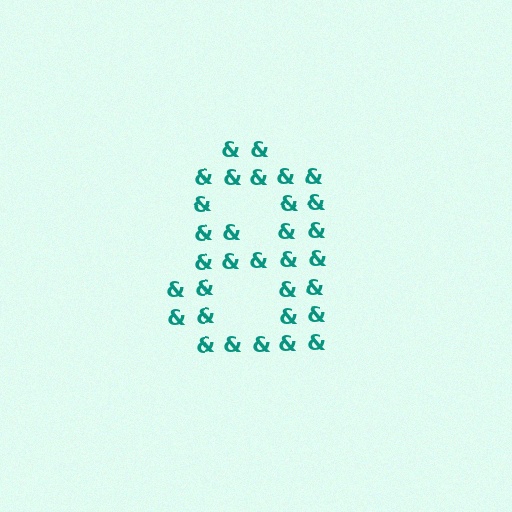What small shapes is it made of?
It is made of small ampersands.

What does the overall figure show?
The overall figure shows the digit 8.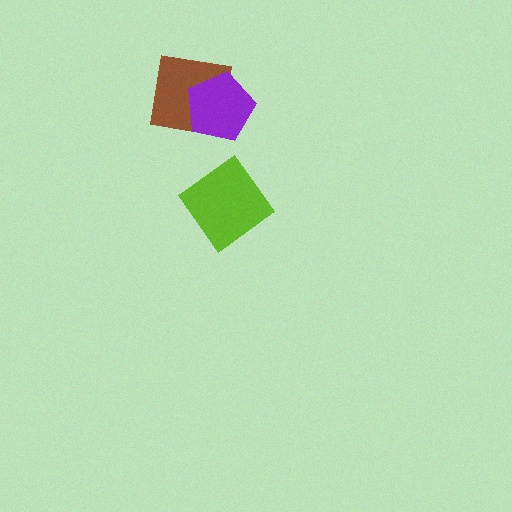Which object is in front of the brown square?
The purple pentagon is in front of the brown square.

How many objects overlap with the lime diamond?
0 objects overlap with the lime diamond.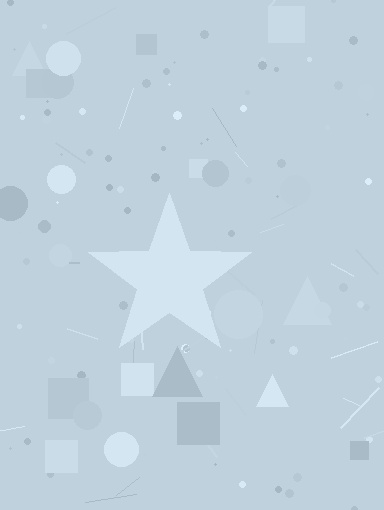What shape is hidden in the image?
A star is hidden in the image.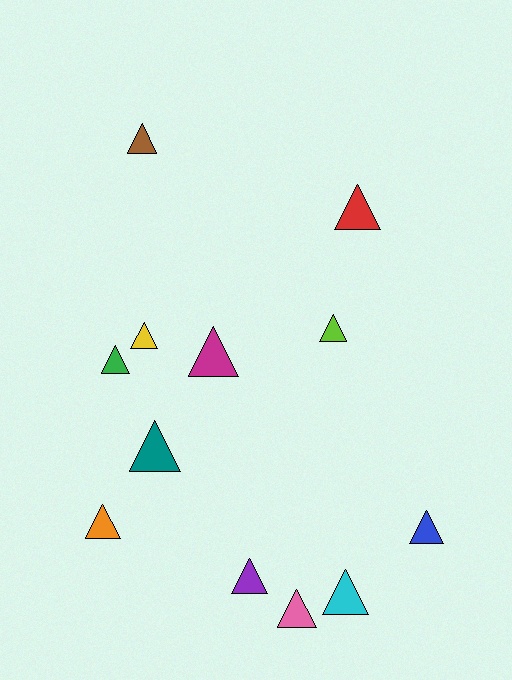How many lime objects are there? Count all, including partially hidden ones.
There is 1 lime object.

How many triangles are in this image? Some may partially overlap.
There are 12 triangles.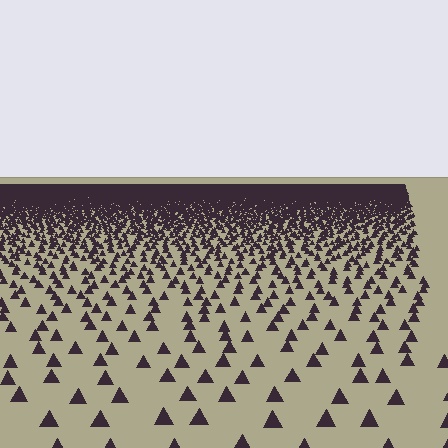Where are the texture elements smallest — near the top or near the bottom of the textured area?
Near the top.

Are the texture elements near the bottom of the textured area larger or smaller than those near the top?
Larger. Near the bottom, elements are closer to the viewer and appear at a bigger on-screen size.